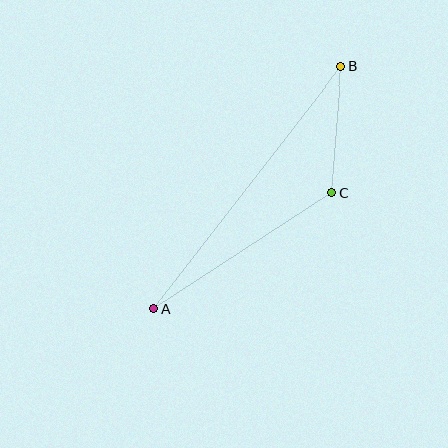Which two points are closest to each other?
Points B and C are closest to each other.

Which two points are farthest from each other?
Points A and B are farthest from each other.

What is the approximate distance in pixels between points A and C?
The distance between A and C is approximately 213 pixels.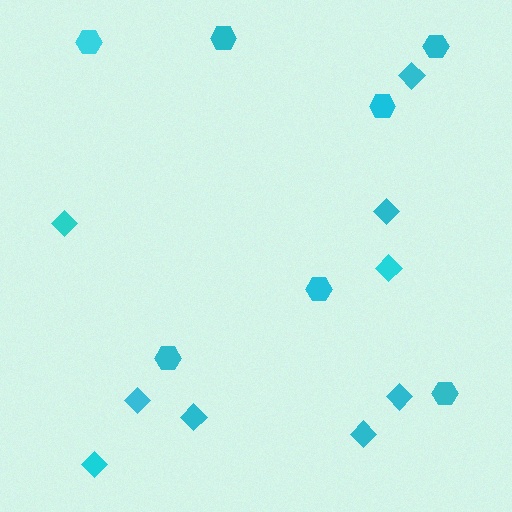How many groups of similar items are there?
There are 2 groups: one group of diamonds (9) and one group of hexagons (7).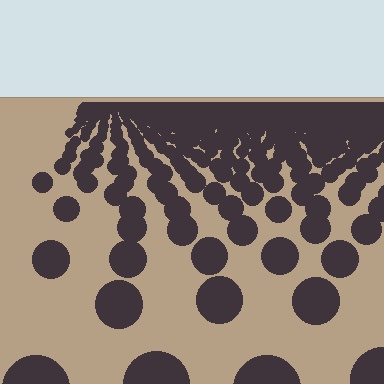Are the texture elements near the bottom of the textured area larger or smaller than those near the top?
Larger. Near the bottom, elements are closer to the viewer and appear at a bigger on-screen size.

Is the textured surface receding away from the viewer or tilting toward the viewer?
The surface is receding away from the viewer. Texture elements get smaller and denser toward the top.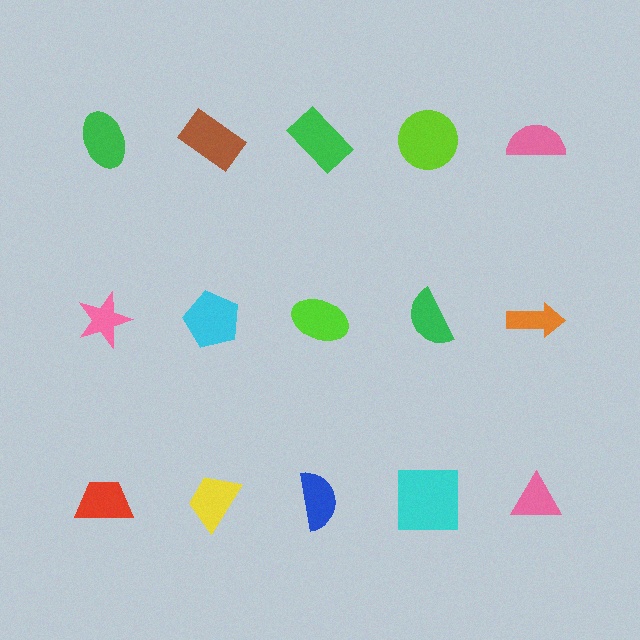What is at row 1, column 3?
A green rectangle.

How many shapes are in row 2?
5 shapes.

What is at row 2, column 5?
An orange arrow.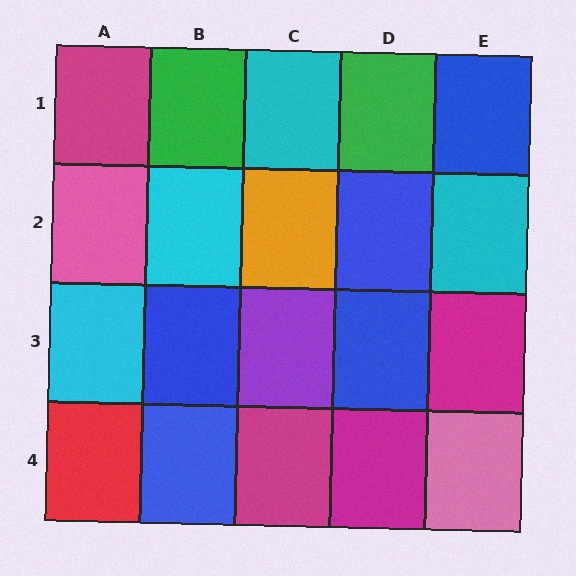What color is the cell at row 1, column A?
Magenta.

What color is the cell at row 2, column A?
Pink.